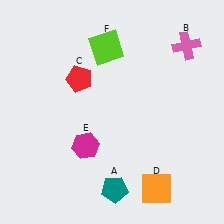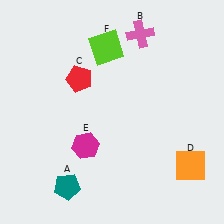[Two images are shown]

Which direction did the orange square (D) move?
The orange square (D) moved right.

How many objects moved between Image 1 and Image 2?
3 objects moved between the two images.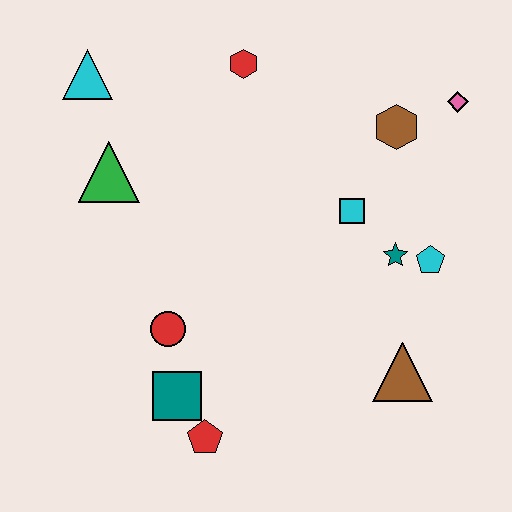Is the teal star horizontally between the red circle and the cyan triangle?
No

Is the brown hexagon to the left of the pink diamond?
Yes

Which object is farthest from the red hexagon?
The red pentagon is farthest from the red hexagon.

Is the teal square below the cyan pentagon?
Yes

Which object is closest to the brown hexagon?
The pink diamond is closest to the brown hexagon.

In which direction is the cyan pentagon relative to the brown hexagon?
The cyan pentagon is below the brown hexagon.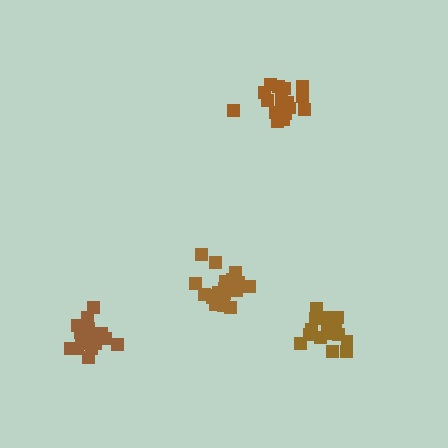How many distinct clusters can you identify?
There are 4 distinct clusters.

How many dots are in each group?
Group 1: 17 dots, Group 2: 19 dots, Group 3: 20 dots, Group 4: 20 dots (76 total).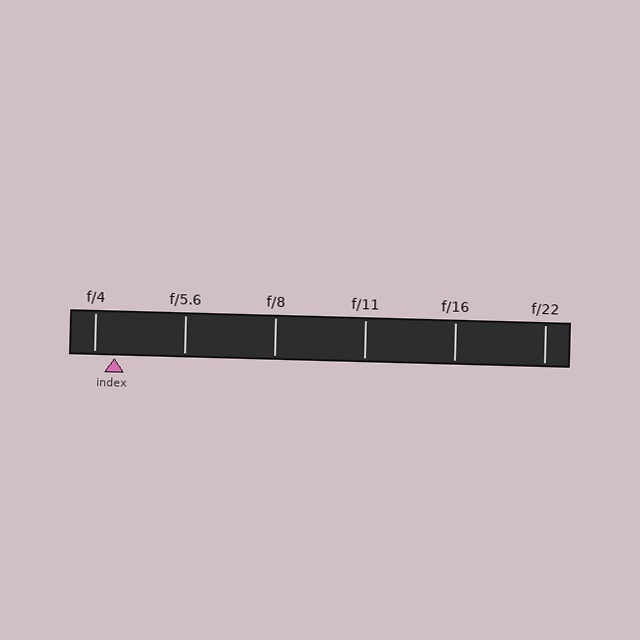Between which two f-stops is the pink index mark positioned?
The index mark is between f/4 and f/5.6.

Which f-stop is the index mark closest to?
The index mark is closest to f/4.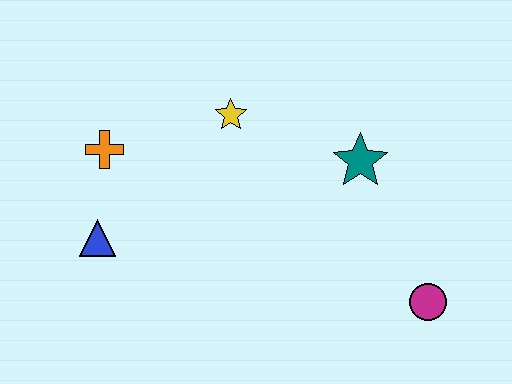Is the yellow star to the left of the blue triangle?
No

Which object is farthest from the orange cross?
The magenta circle is farthest from the orange cross.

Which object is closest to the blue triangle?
The orange cross is closest to the blue triangle.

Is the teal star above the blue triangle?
Yes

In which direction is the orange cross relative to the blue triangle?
The orange cross is above the blue triangle.